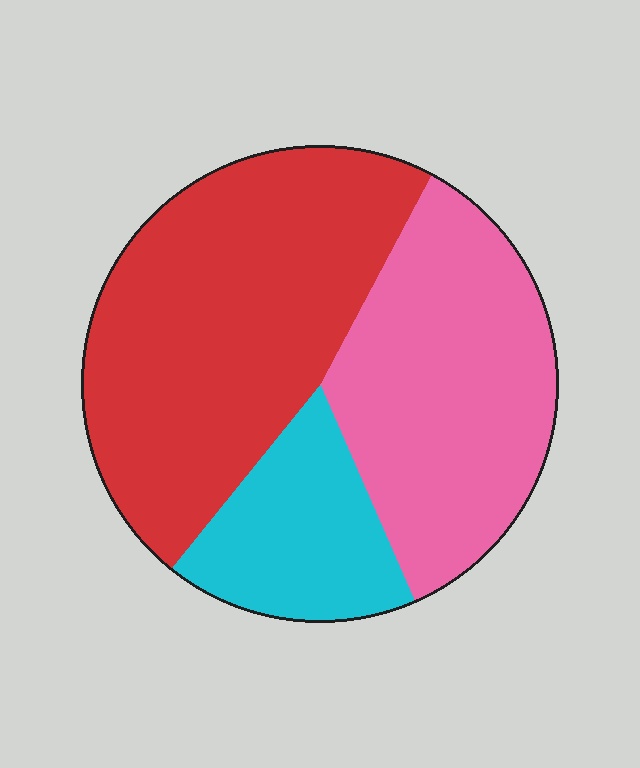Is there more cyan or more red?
Red.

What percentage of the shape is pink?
Pink takes up about three eighths (3/8) of the shape.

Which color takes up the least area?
Cyan, at roughly 15%.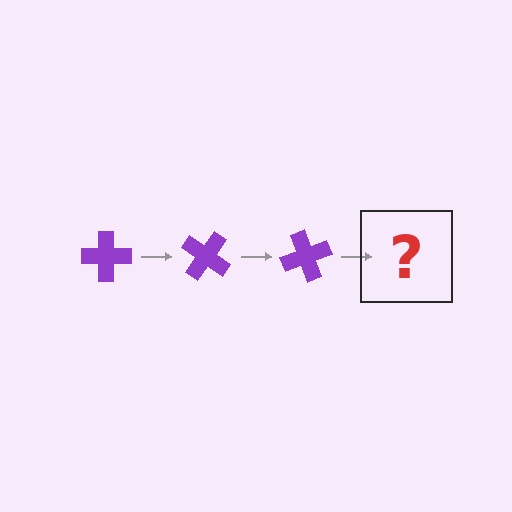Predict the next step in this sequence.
The next step is a purple cross rotated 105 degrees.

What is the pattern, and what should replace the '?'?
The pattern is that the cross rotates 35 degrees each step. The '?' should be a purple cross rotated 105 degrees.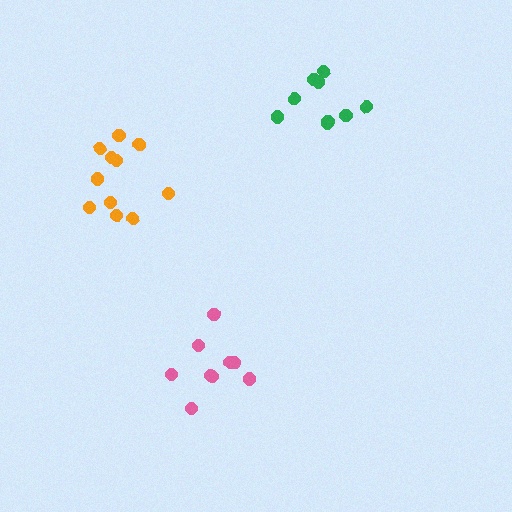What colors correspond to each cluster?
The clusters are colored: green, pink, orange.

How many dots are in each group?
Group 1: 9 dots, Group 2: 9 dots, Group 3: 11 dots (29 total).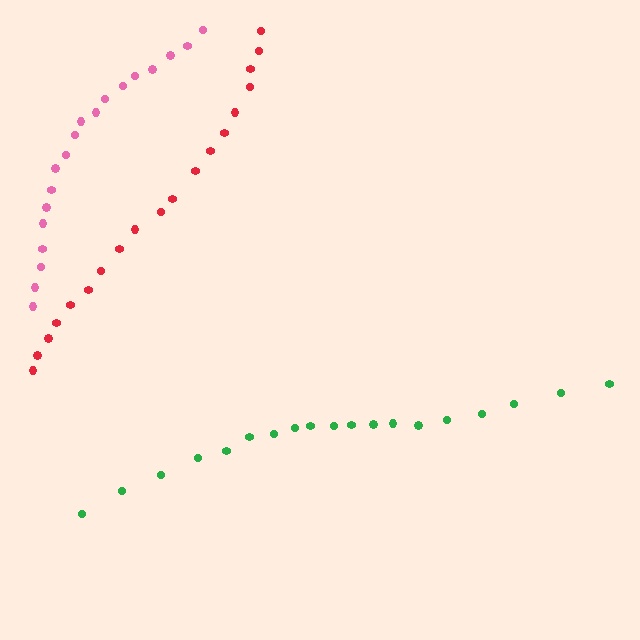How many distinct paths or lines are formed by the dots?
There are 3 distinct paths.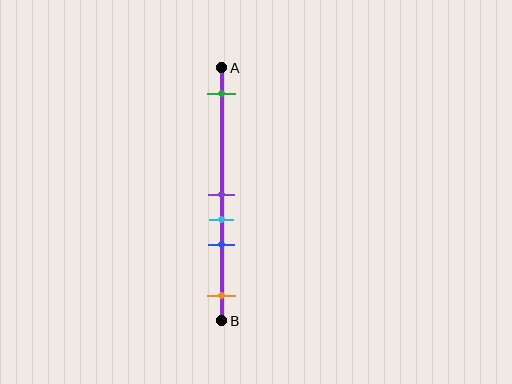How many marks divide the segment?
There are 5 marks dividing the segment.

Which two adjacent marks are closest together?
The purple and cyan marks are the closest adjacent pair.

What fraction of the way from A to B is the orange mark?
The orange mark is approximately 90% (0.9) of the way from A to B.